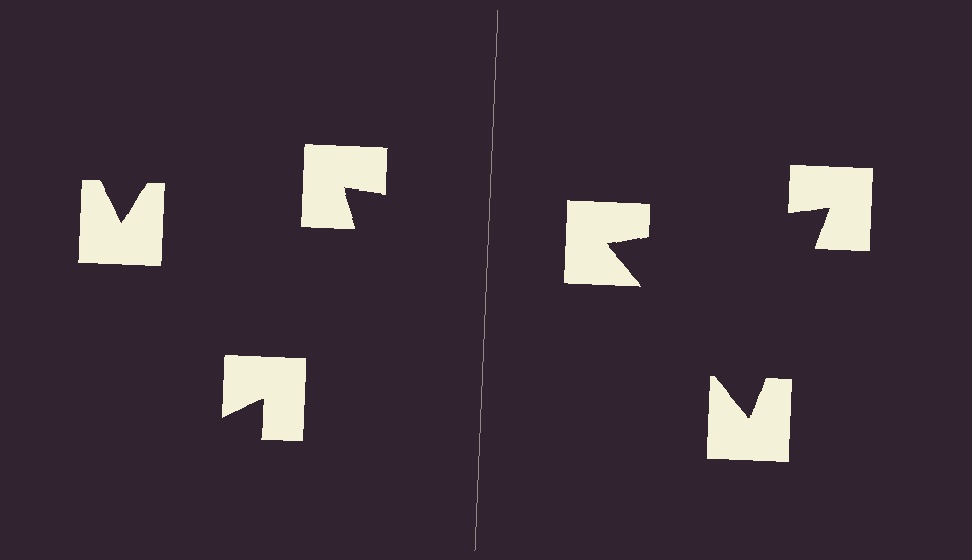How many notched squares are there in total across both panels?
6 — 3 on each side.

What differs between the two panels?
The notched squares are positioned identically on both sides; only the wedge orientations differ. On the right they align to a triangle; on the left they are misaligned.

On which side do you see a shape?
An illusory triangle appears on the right side. On the left side the wedge cuts are rotated, so no coherent shape forms.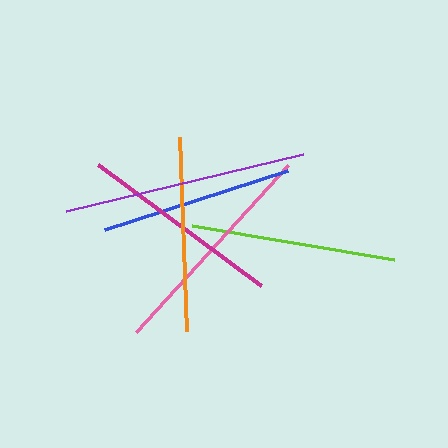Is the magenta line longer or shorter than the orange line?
The magenta line is longer than the orange line.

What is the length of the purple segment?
The purple segment is approximately 243 pixels long.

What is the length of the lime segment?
The lime segment is approximately 205 pixels long.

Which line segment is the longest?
The purple line is the longest at approximately 243 pixels.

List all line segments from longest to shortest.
From longest to shortest: purple, pink, lime, magenta, orange, blue.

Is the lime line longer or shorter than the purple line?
The purple line is longer than the lime line.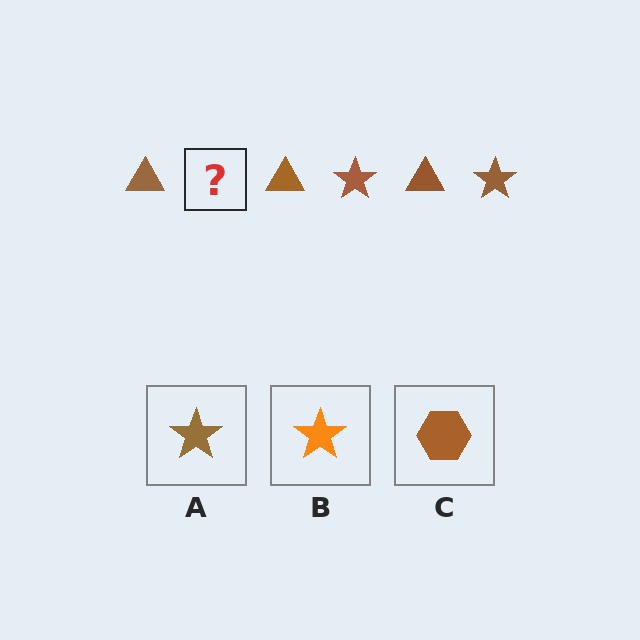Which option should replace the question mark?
Option A.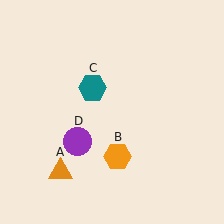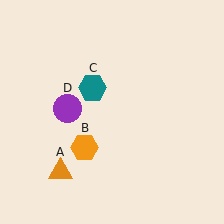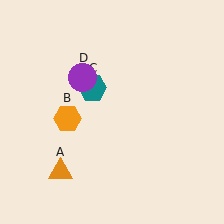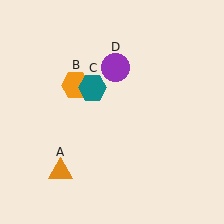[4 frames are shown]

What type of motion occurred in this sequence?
The orange hexagon (object B), purple circle (object D) rotated clockwise around the center of the scene.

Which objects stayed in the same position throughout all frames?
Orange triangle (object A) and teal hexagon (object C) remained stationary.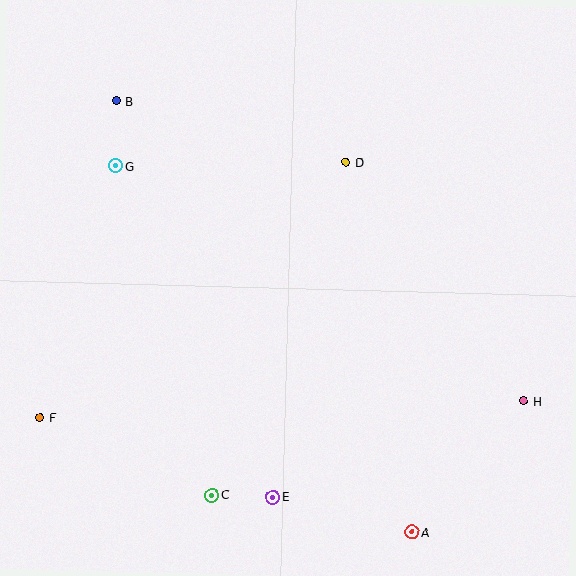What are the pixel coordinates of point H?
Point H is at (524, 401).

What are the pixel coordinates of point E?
Point E is at (273, 497).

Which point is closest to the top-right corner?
Point D is closest to the top-right corner.